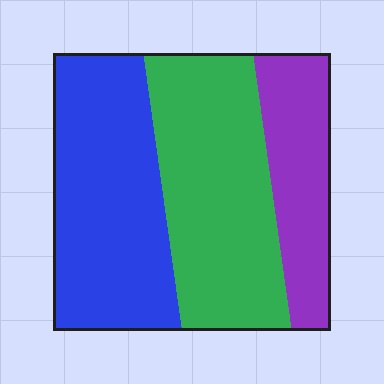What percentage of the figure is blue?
Blue takes up between a quarter and a half of the figure.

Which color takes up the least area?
Purple, at roughly 20%.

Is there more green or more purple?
Green.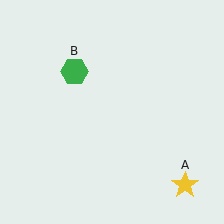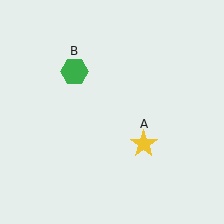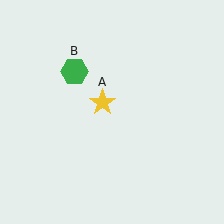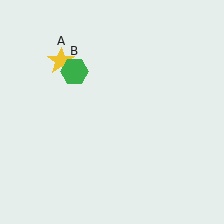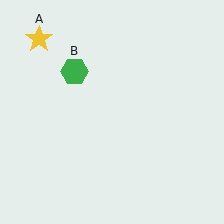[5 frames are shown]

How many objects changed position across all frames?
1 object changed position: yellow star (object A).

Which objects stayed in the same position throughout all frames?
Green hexagon (object B) remained stationary.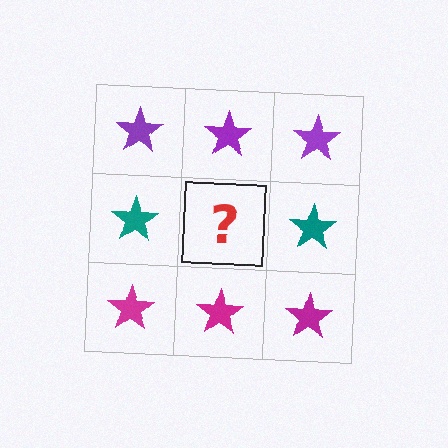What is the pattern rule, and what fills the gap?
The rule is that each row has a consistent color. The gap should be filled with a teal star.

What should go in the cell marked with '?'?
The missing cell should contain a teal star.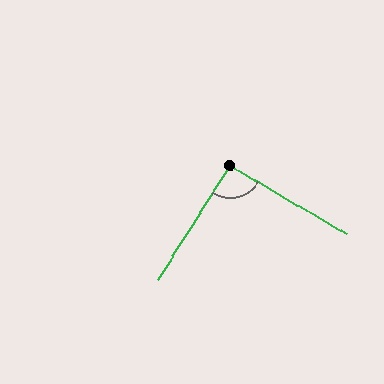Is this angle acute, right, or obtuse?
It is approximately a right angle.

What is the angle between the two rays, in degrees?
Approximately 92 degrees.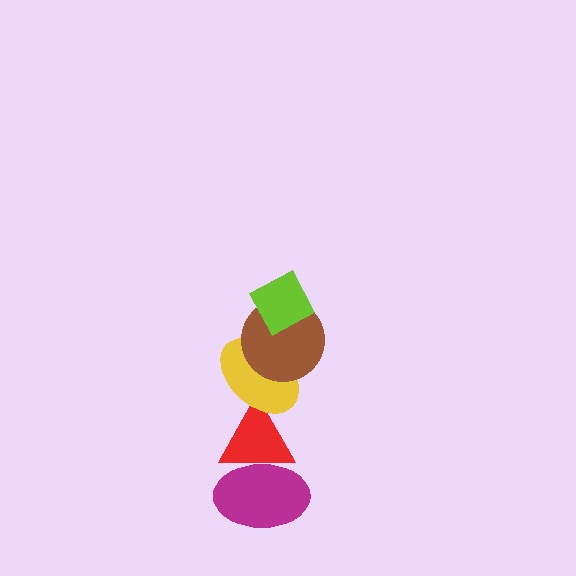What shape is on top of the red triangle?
The yellow ellipse is on top of the red triangle.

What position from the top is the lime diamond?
The lime diamond is 1st from the top.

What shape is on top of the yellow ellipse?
The brown circle is on top of the yellow ellipse.